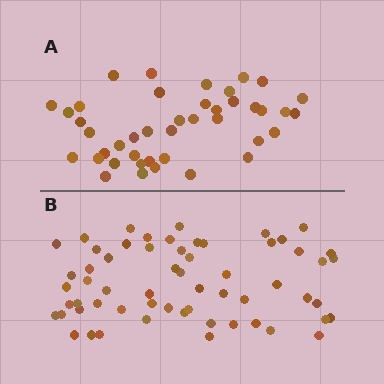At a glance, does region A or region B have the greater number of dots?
Region B (the bottom region) has more dots.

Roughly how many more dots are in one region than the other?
Region B has approximately 20 more dots than region A.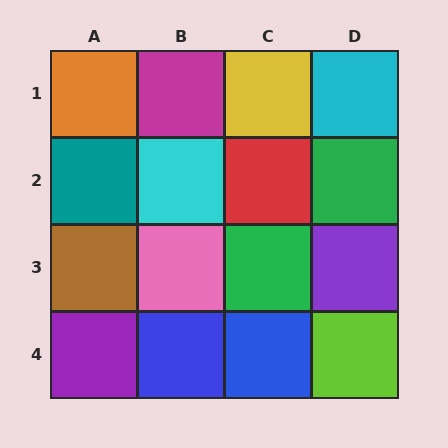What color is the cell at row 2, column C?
Red.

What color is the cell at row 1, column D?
Cyan.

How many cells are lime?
1 cell is lime.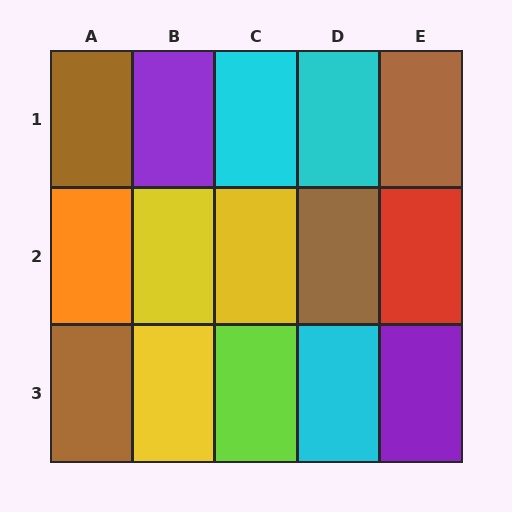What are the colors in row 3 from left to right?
Brown, yellow, lime, cyan, purple.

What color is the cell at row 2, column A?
Orange.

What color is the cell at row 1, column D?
Cyan.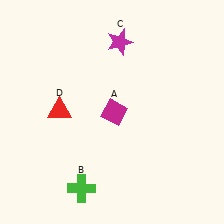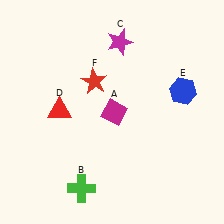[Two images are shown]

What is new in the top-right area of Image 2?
A blue hexagon (E) was added in the top-right area of Image 2.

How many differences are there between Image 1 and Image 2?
There are 2 differences between the two images.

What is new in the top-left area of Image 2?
A red star (F) was added in the top-left area of Image 2.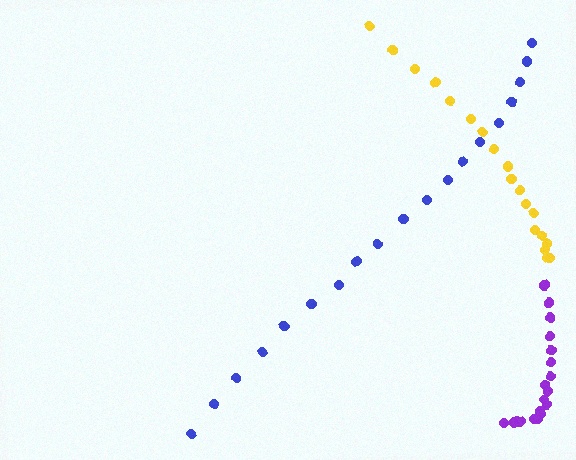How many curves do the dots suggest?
There are 3 distinct paths.